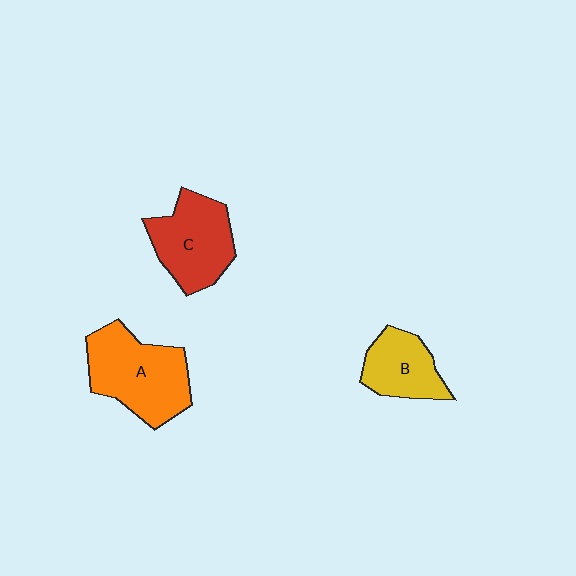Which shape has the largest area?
Shape A (orange).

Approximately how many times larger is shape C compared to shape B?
Approximately 1.4 times.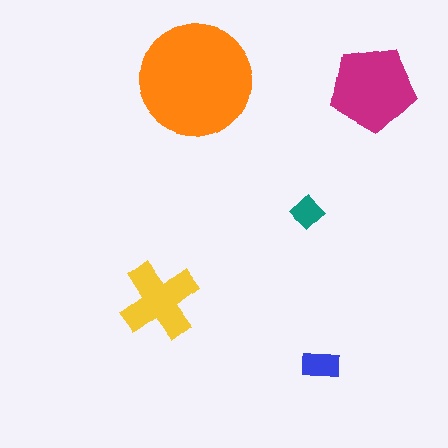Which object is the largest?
The orange circle.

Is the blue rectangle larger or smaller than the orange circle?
Smaller.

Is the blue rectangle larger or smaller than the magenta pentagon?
Smaller.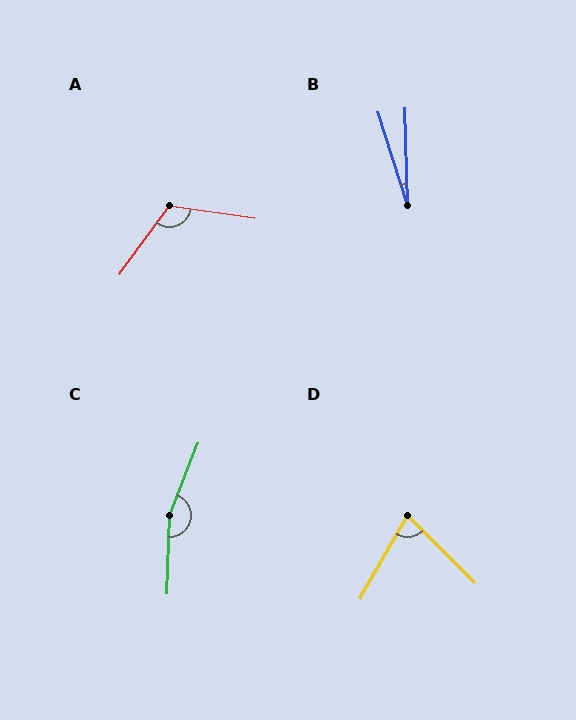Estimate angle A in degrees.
Approximately 118 degrees.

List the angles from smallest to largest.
B (16°), D (75°), A (118°), C (161°).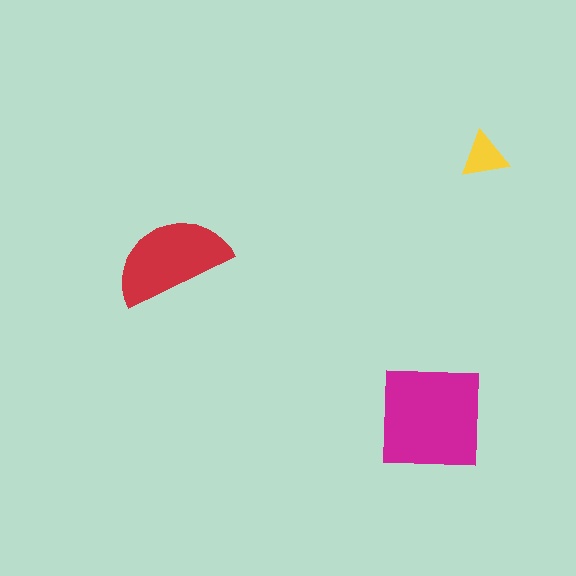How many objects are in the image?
There are 3 objects in the image.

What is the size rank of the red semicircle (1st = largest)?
2nd.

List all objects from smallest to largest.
The yellow triangle, the red semicircle, the magenta square.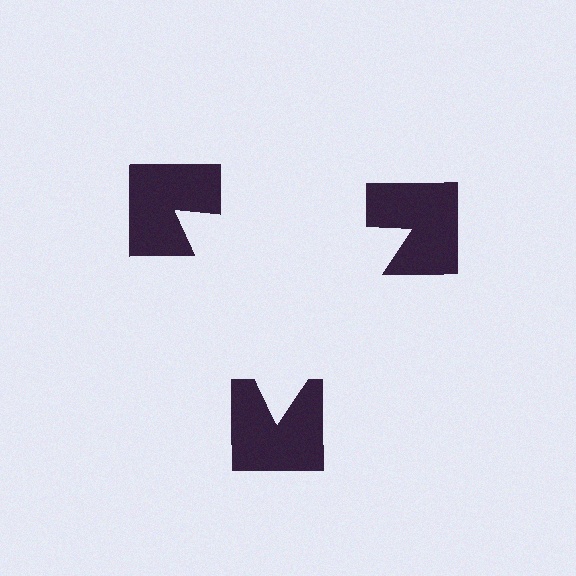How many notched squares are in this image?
There are 3 — one at each vertex of the illusory triangle.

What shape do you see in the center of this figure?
An illusory triangle — its edges are inferred from the aligned wedge cuts in the notched squares, not physically drawn.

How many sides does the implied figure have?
3 sides.